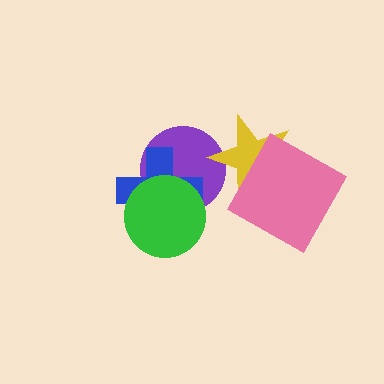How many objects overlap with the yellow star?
2 objects overlap with the yellow star.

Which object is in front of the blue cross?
The green circle is in front of the blue cross.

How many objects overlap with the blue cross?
2 objects overlap with the blue cross.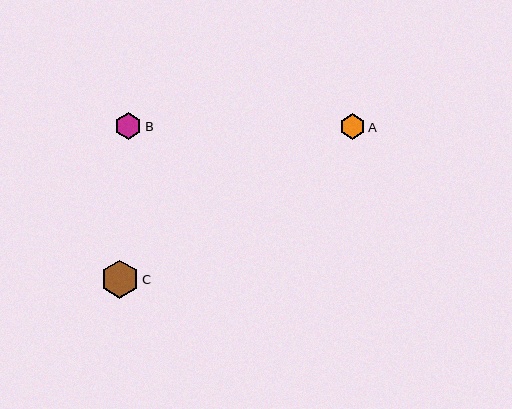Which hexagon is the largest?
Hexagon C is the largest with a size of approximately 38 pixels.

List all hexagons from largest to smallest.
From largest to smallest: C, B, A.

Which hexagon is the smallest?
Hexagon A is the smallest with a size of approximately 26 pixels.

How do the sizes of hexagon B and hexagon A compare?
Hexagon B and hexagon A are approximately the same size.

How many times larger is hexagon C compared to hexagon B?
Hexagon C is approximately 1.4 times the size of hexagon B.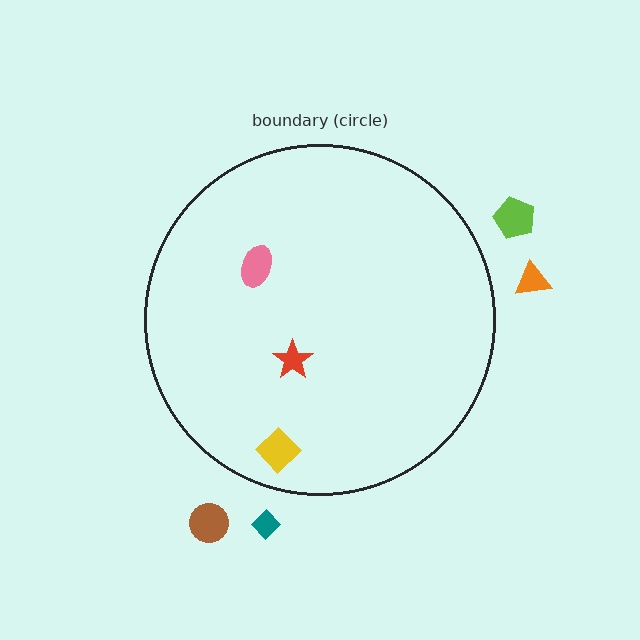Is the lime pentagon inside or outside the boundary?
Outside.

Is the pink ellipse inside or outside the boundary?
Inside.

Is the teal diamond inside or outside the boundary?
Outside.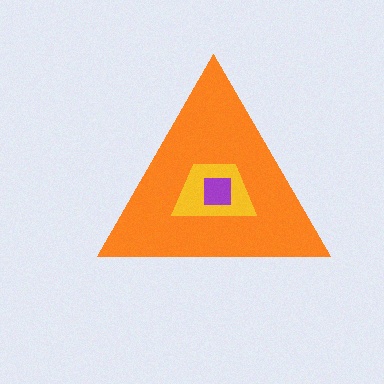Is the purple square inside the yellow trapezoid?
Yes.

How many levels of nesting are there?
3.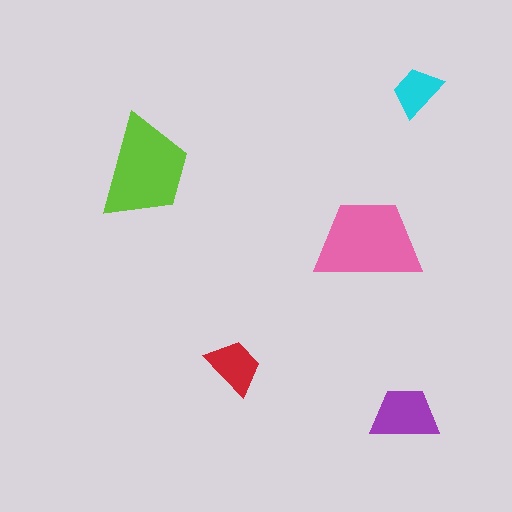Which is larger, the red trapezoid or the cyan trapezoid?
The red one.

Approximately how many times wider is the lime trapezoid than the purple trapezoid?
About 1.5 times wider.